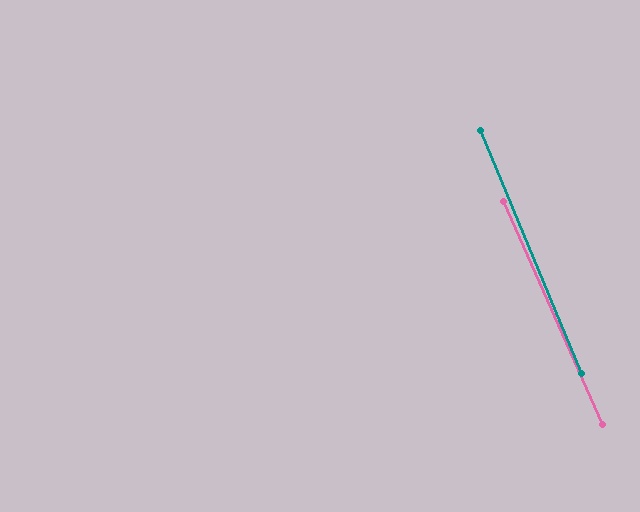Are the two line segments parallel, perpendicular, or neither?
Parallel — their directions differ by only 1.4°.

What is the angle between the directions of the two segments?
Approximately 1 degree.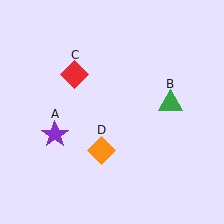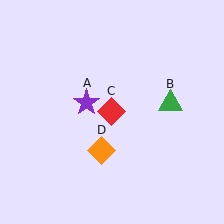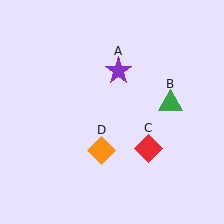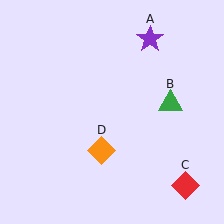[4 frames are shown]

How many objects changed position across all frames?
2 objects changed position: purple star (object A), red diamond (object C).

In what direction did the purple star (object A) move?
The purple star (object A) moved up and to the right.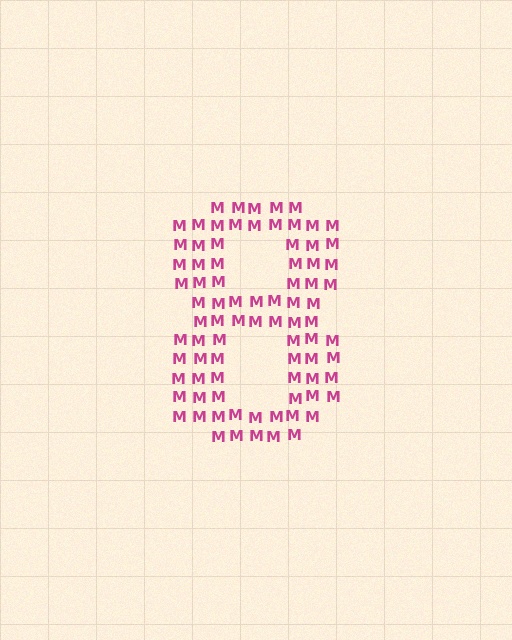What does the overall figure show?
The overall figure shows the digit 8.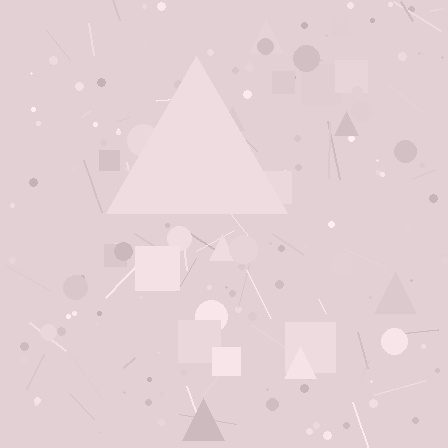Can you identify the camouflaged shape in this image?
The camouflaged shape is a triangle.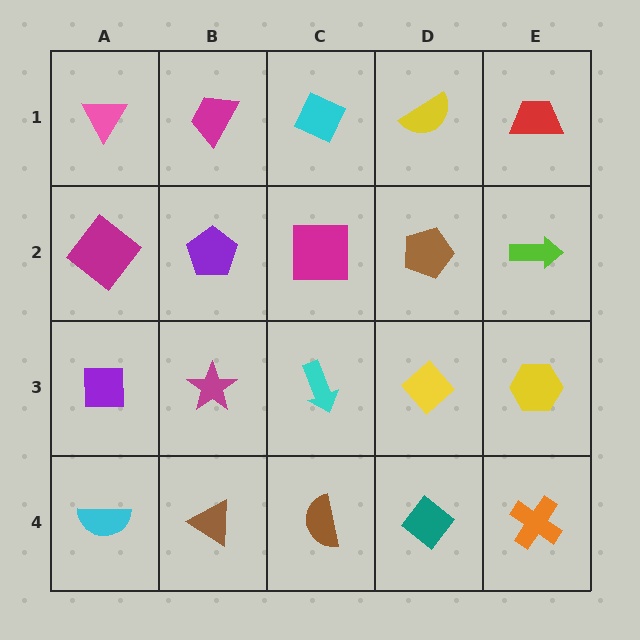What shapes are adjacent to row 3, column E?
A lime arrow (row 2, column E), an orange cross (row 4, column E), a yellow diamond (row 3, column D).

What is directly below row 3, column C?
A brown semicircle.